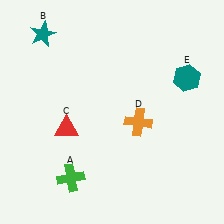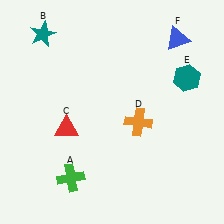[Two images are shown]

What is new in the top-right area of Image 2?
A blue triangle (F) was added in the top-right area of Image 2.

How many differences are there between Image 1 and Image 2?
There is 1 difference between the two images.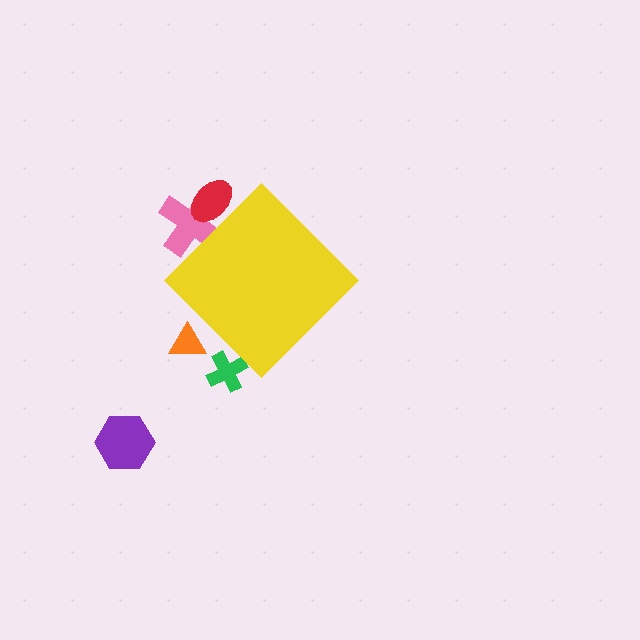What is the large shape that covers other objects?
A yellow diamond.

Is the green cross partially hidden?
Yes, the green cross is partially hidden behind the yellow diamond.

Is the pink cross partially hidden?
Yes, the pink cross is partially hidden behind the yellow diamond.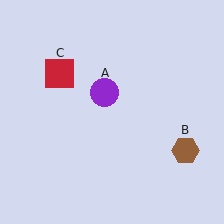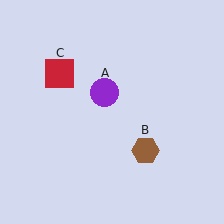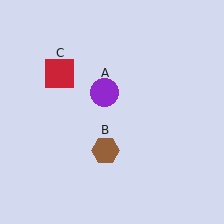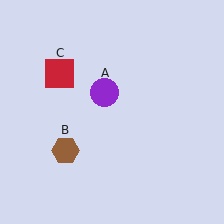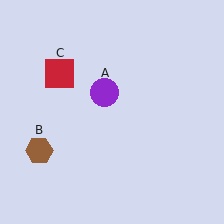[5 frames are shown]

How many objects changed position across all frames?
1 object changed position: brown hexagon (object B).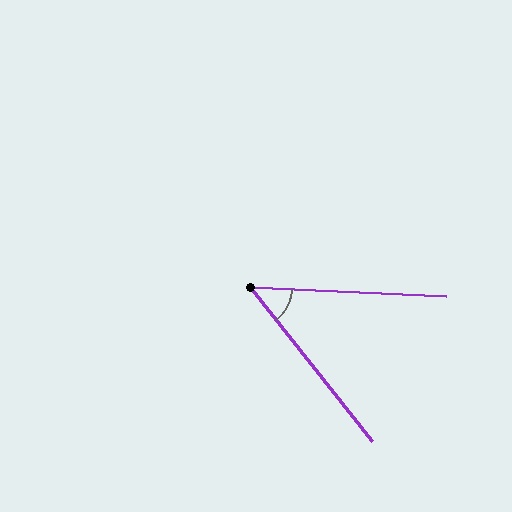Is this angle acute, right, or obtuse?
It is acute.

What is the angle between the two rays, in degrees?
Approximately 49 degrees.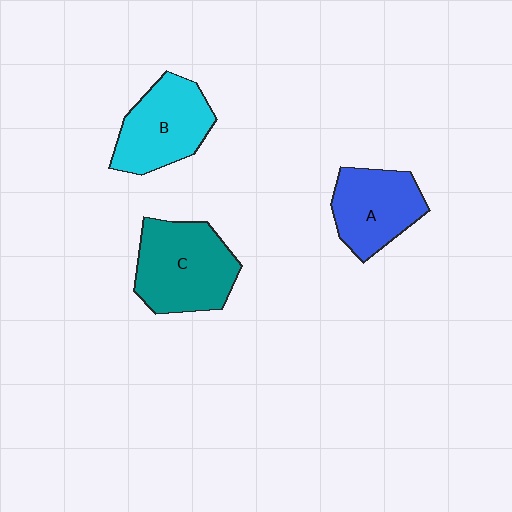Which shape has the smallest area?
Shape A (blue).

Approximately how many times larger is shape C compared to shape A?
Approximately 1.3 times.